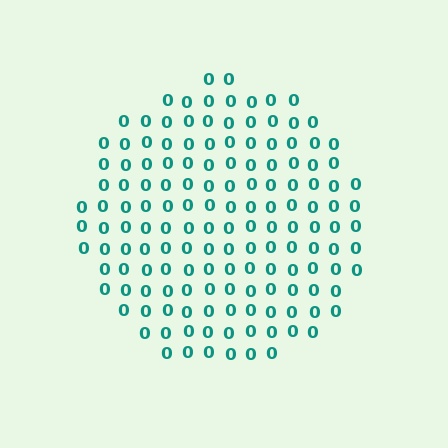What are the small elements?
The small elements are digit 0's.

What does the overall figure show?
The overall figure shows a circle.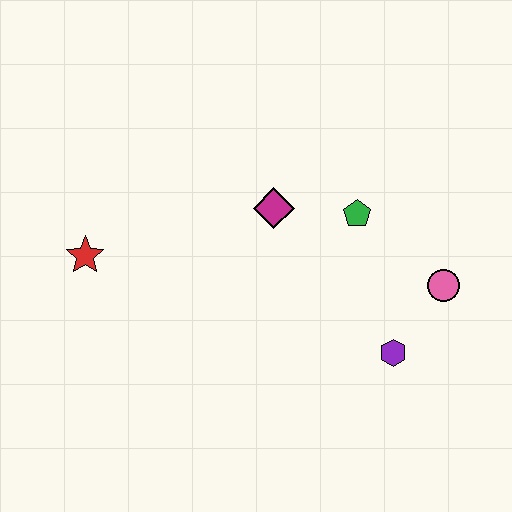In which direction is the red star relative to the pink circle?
The red star is to the left of the pink circle.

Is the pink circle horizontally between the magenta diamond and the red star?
No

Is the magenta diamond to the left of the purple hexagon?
Yes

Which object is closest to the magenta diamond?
The green pentagon is closest to the magenta diamond.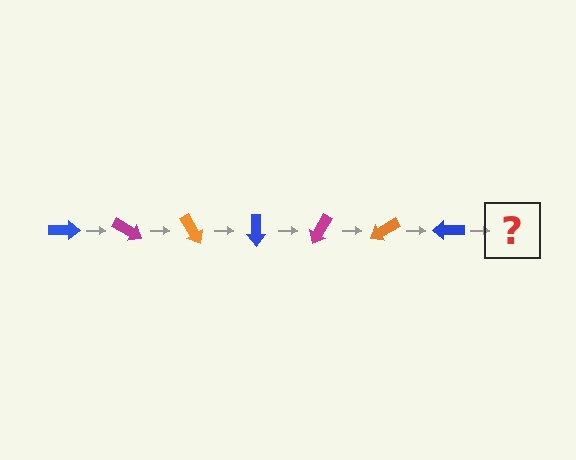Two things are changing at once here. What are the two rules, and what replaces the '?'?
The two rules are that it rotates 30 degrees each step and the color cycles through blue, magenta, and orange. The '?' should be a magenta arrow, rotated 210 degrees from the start.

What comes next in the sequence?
The next element should be a magenta arrow, rotated 210 degrees from the start.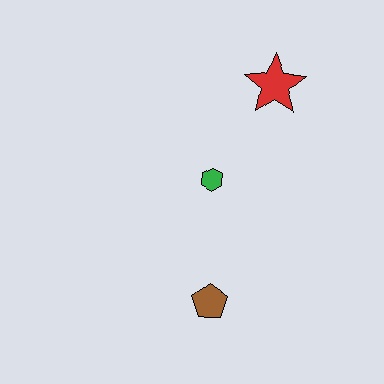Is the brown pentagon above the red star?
No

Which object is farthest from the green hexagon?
The brown pentagon is farthest from the green hexagon.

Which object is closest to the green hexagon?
The red star is closest to the green hexagon.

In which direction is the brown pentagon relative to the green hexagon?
The brown pentagon is below the green hexagon.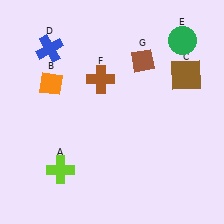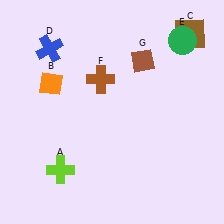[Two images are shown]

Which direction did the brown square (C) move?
The brown square (C) moved up.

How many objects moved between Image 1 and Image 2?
1 object moved between the two images.